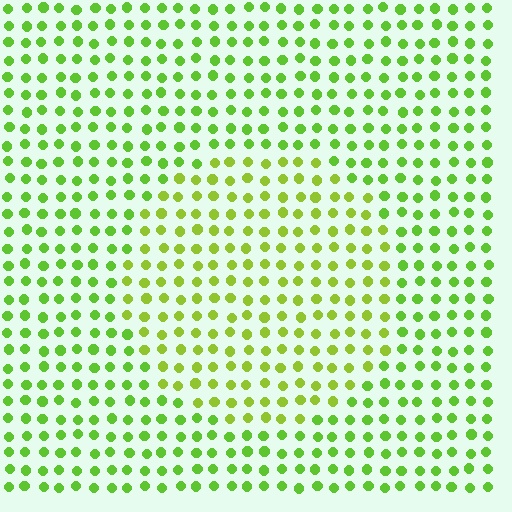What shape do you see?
I see a circle.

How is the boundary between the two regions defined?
The boundary is defined purely by a slight shift in hue (about 21 degrees). Spacing, size, and orientation are identical on both sides.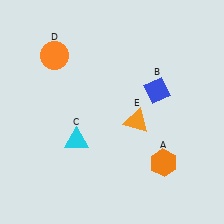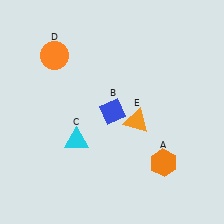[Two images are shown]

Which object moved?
The blue diamond (B) moved left.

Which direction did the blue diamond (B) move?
The blue diamond (B) moved left.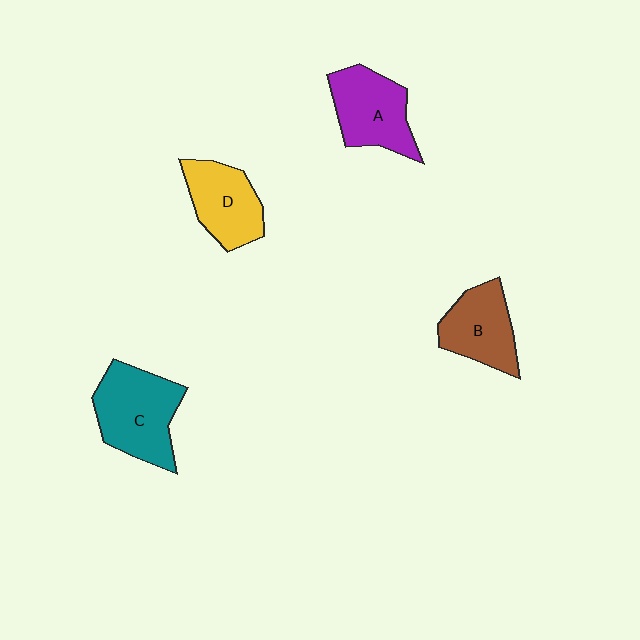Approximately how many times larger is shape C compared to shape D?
Approximately 1.3 times.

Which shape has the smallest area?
Shape B (brown).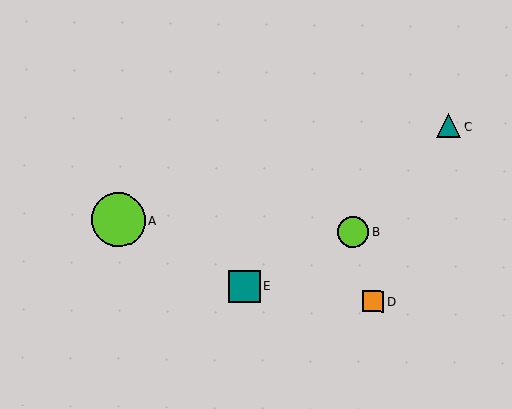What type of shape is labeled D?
Shape D is an orange square.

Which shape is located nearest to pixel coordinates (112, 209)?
The lime circle (labeled A) at (118, 220) is nearest to that location.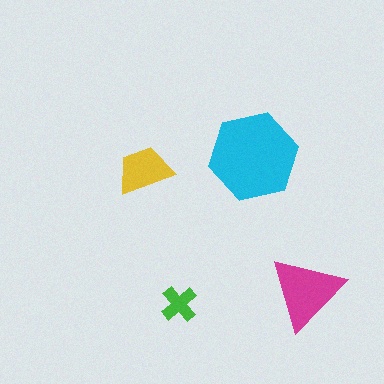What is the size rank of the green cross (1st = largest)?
4th.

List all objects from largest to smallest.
The cyan hexagon, the magenta triangle, the yellow trapezoid, the green cross.